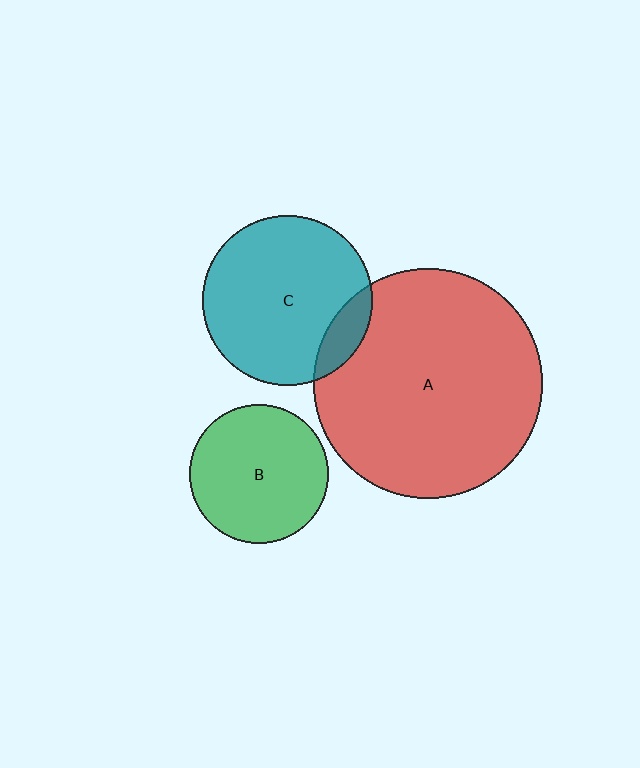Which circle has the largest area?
Circle A (red).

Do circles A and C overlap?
Yes.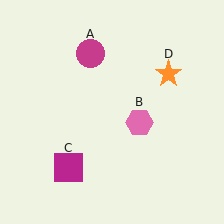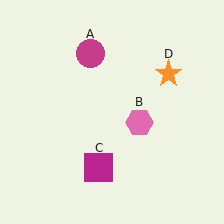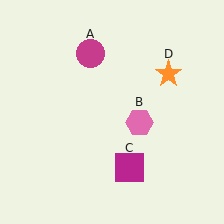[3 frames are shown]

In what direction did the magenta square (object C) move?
The magenta square (object C) moved right.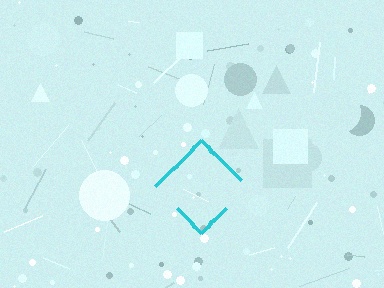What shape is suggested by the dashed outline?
The dashed outline suggests a diamond.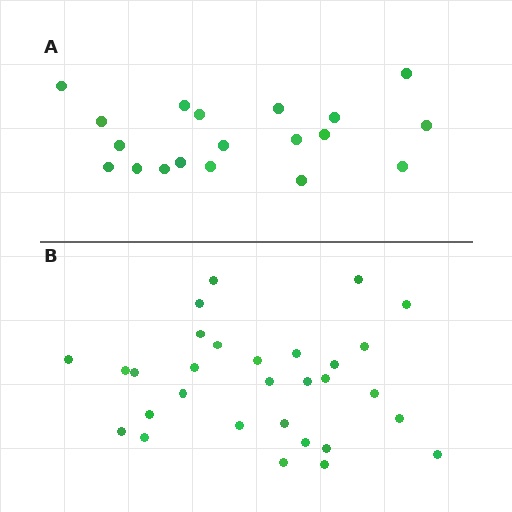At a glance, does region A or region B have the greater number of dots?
Region B (the bottom region) has more dots.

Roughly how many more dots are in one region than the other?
Region B has roughly 12 or so more dots than region A.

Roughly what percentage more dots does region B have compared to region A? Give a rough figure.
About 60% more.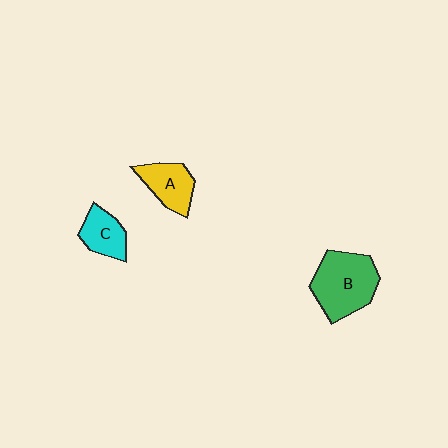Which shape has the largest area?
Shape B (green).